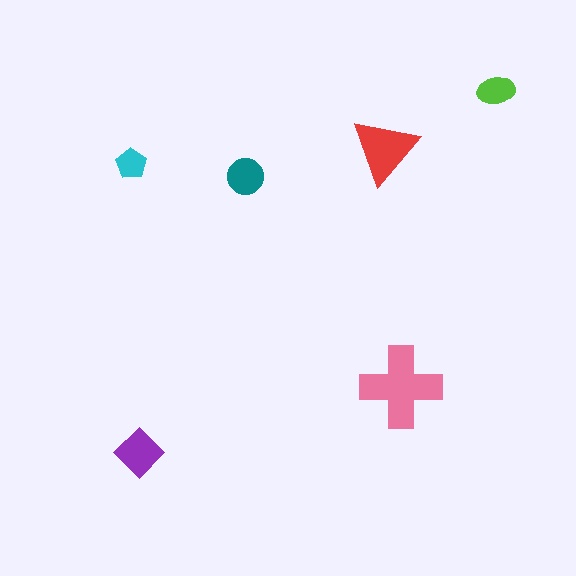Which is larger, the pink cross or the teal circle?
The pink cross.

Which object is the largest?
The pink cross.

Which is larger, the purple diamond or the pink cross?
The pink cross.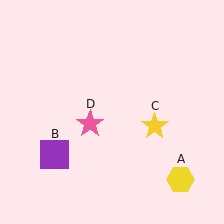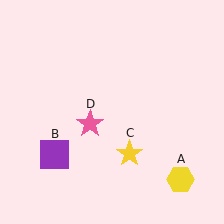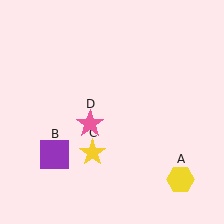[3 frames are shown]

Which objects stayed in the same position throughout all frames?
Yellow hexagon (object A) and purple square (object B) and pink star (object D) remained stationary.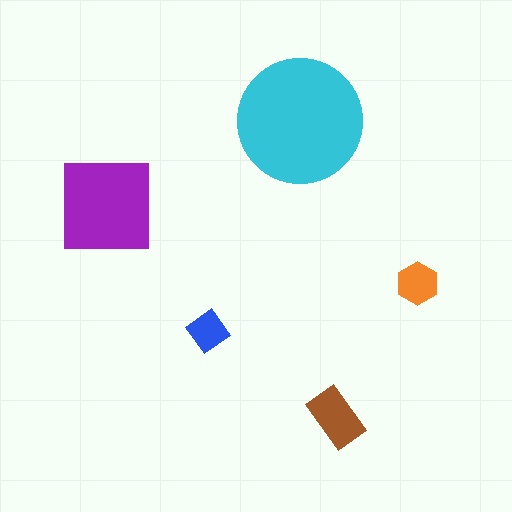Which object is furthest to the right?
The orange hexagon is rightmost.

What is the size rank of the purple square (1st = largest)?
2nd.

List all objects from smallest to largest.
The blue diamond, the orange hexagon, the brown rectangle, the purple square, the cyan circle.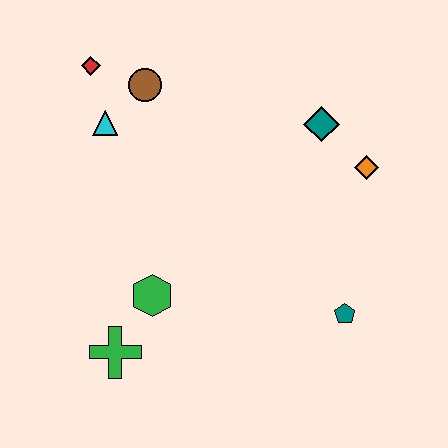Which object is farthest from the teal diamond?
The green cross is farthest from the teal diamond.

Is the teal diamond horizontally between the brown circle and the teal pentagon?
Yes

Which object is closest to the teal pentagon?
The orange diamond is closest to the teal pentagon.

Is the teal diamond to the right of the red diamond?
Yes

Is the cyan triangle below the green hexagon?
No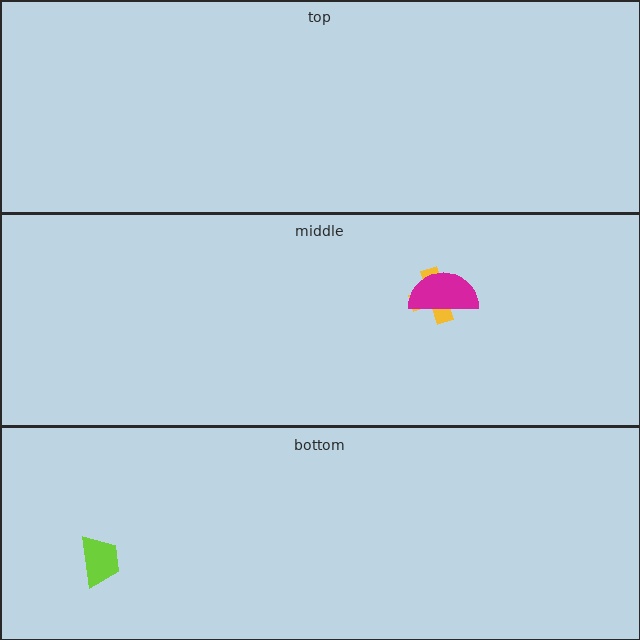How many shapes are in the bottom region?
1.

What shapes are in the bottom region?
The lime trapezoid.